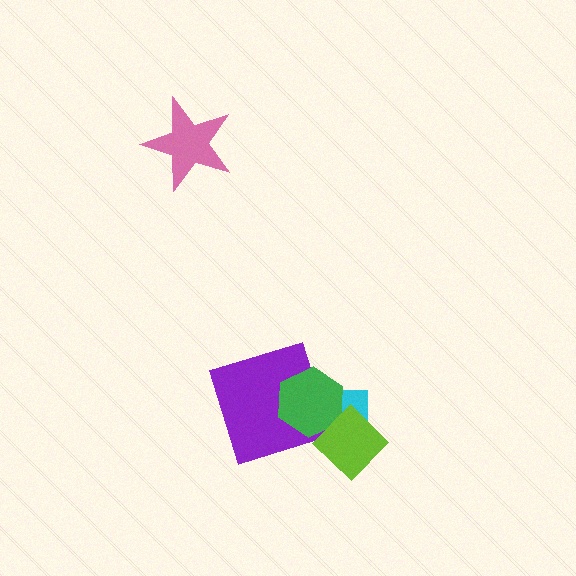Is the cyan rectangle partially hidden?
Yes, it is partially covered by another shape.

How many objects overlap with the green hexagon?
2 objects overlap with the green hexagon.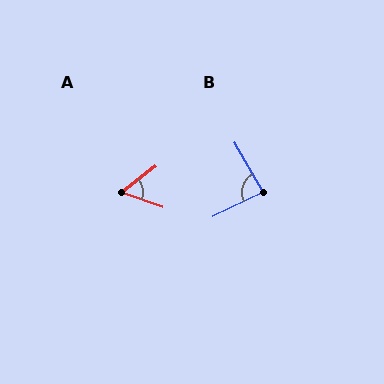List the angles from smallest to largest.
A (57°), B (86°).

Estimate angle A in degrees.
Approximately 57 degrees.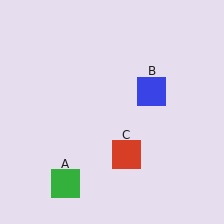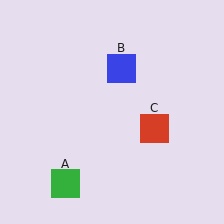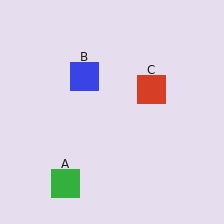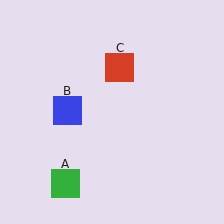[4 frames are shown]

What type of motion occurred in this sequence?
The blue square (object B), red square (object C) rotated counterclockwise around the center of the scene.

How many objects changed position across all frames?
2 objects changed position: blue square (object B), red square (object C).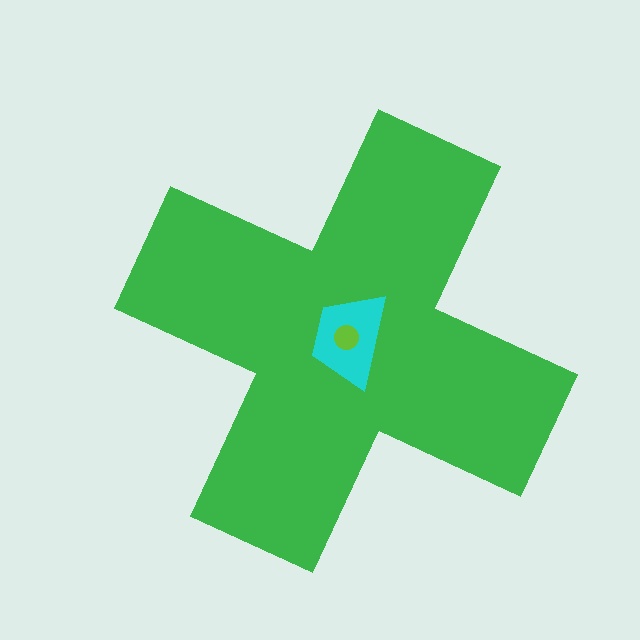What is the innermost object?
The lime circle.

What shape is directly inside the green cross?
The cyan trapezoid.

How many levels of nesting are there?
3.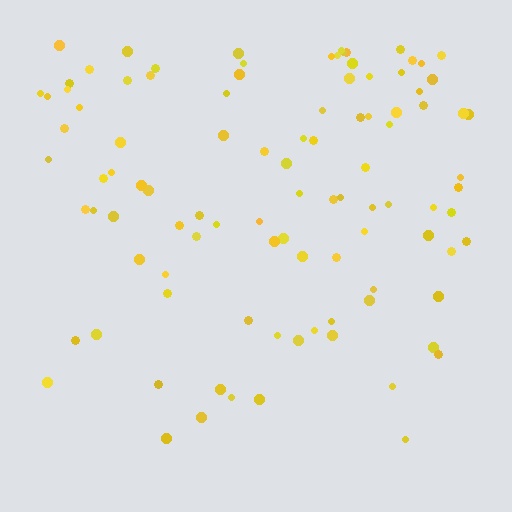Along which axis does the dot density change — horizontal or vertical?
Vertical.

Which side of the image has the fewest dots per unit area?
The bottom.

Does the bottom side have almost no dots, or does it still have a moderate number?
Still a moderate number, just noticeably fewer than the top.